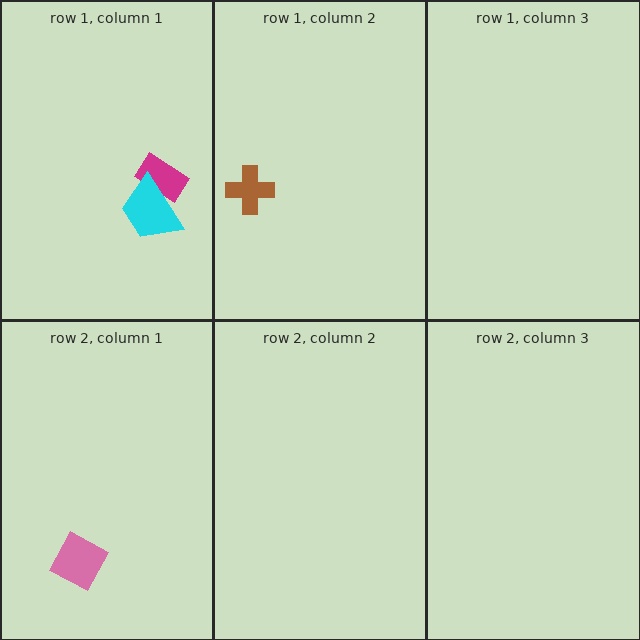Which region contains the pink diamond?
The row 2, column 1 region.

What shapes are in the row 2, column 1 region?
The pink diamond.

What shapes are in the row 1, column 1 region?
The magenta rectangle, the cyan trapezoid.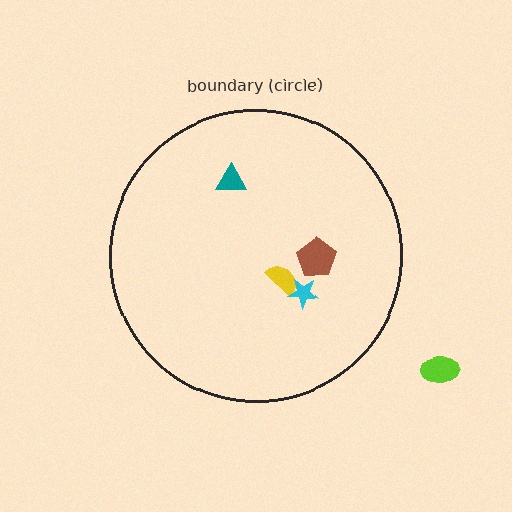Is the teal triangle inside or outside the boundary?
Inside.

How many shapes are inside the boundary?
4 inside, 1 outside.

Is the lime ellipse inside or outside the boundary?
Outside.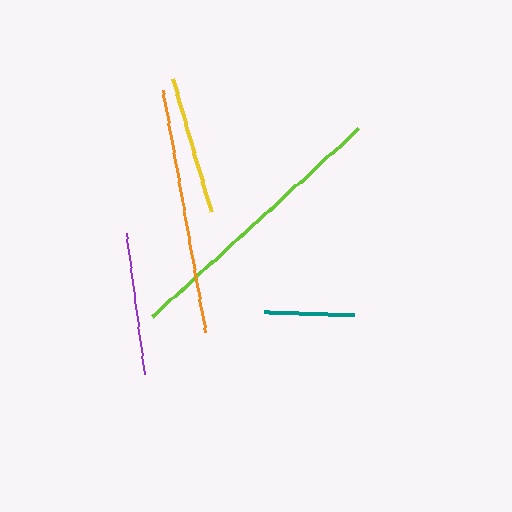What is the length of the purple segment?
The purple segment is approximately 143 pixels long.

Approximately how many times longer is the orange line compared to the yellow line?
The orange line is approximately 1.8 times the length of the yellow line.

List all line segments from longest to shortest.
From longest to shortest: lime, orange, purple, yellow, teal.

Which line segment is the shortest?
The teal line is the shortest at approximately 90 pixels.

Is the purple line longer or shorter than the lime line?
The lime line is longer than the purple line.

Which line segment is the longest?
The lime line is the longest at approximately 279 pixels.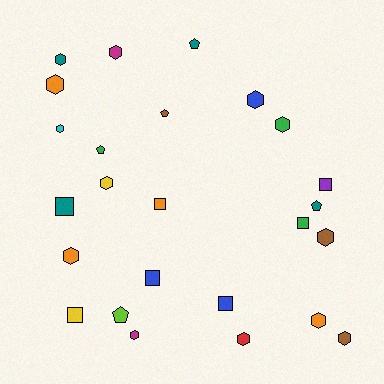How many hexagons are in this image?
There are 13 hexagons.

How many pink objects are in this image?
There are no pink objects.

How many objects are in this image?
There are 25 objects.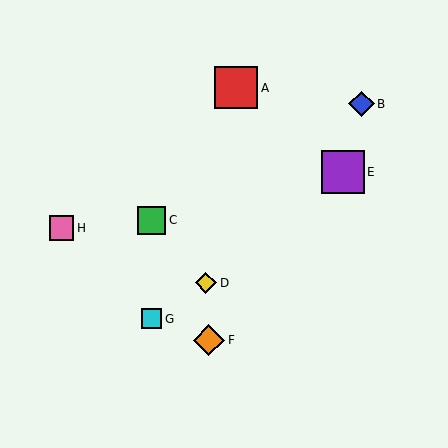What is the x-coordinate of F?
Object F is at x≈209.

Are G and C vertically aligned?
Yes, both are at x≈151.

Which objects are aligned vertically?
Objects C, G are aligned vertically.